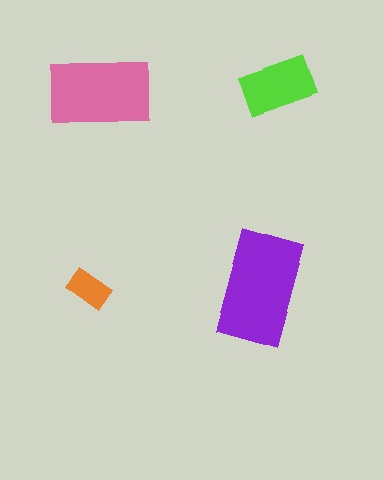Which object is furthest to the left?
The orange rectangle is leftmost.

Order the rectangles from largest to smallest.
the purple one, the pink one, the lime one, the orange one.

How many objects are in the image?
There are 4 objects in the image.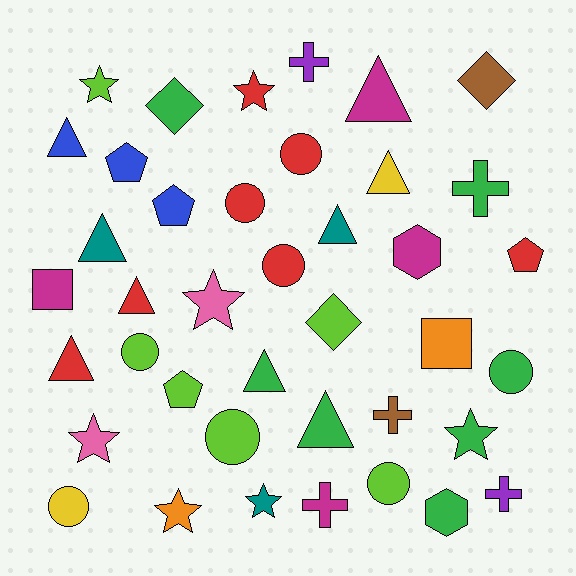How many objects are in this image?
There are 40 objects.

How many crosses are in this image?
There are 5 crosses.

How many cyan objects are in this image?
There are no cyan objects.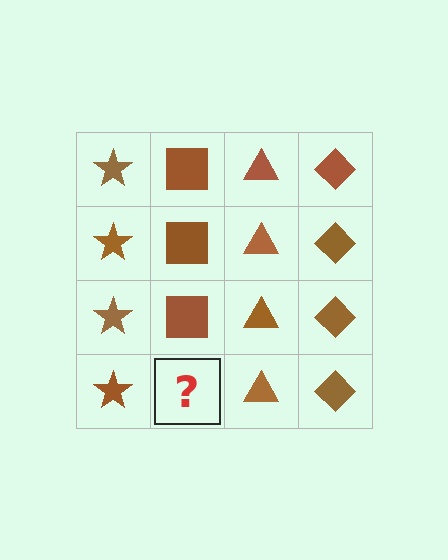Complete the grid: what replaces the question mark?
The question mark should be replaced with a brown square.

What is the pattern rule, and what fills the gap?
The rule is that each column has a consistent shape. The gap should be filled with a brown square.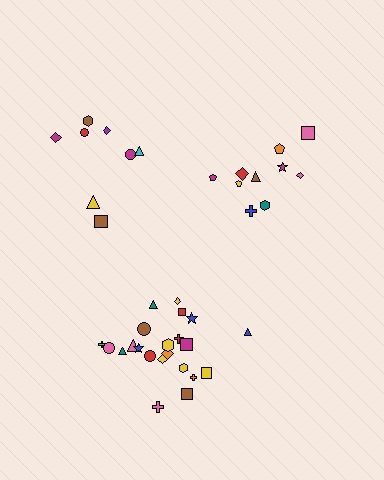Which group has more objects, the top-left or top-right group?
The top-right group.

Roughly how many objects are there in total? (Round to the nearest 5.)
Roughly 40 objects in total.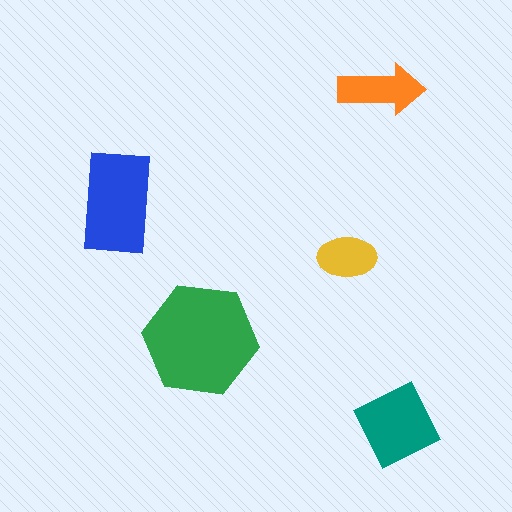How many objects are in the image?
There are 5 objects in the image.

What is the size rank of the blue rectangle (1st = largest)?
2nd.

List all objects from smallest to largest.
The yellow ellipse, the orange arrow, the teal square, the blue rectangle, the green hexagon.